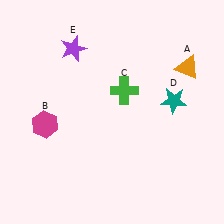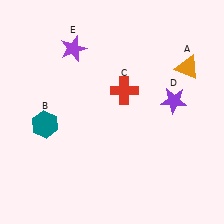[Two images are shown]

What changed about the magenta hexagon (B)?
In Image 1, B is magenta. In Image 2, it changed to teal.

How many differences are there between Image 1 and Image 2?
There are 3 differences between the two images.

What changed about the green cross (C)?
In Image 1, C is green. In Image 2, it changed to red.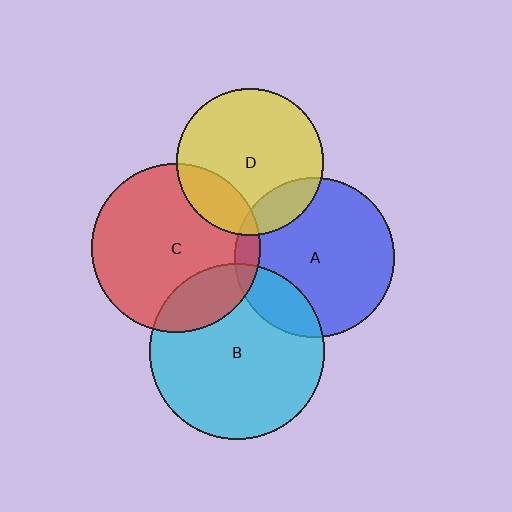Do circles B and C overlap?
Yes.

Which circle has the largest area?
Circle B (cyan).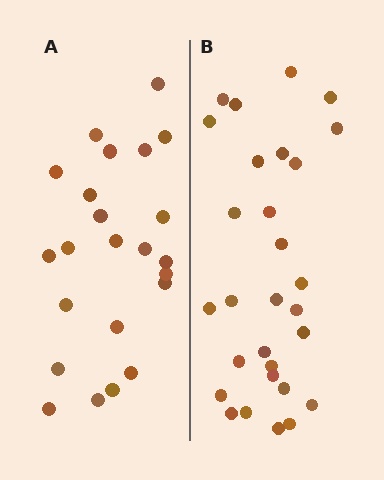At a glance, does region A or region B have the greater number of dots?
Region B (the right region) has more dots.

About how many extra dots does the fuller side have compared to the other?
Region B has about 6 more dots than region A.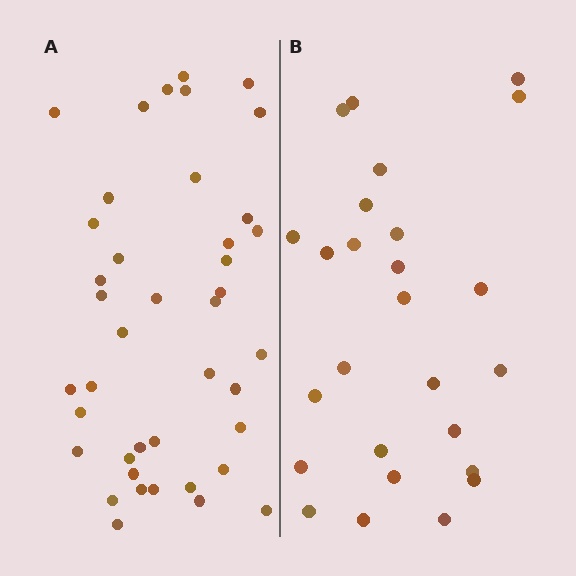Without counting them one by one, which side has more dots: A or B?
Region A (the left region) has more dots.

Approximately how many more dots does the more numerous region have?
Region A has approximately 15 more dots than region B.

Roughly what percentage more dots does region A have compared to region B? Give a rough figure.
About 60% more.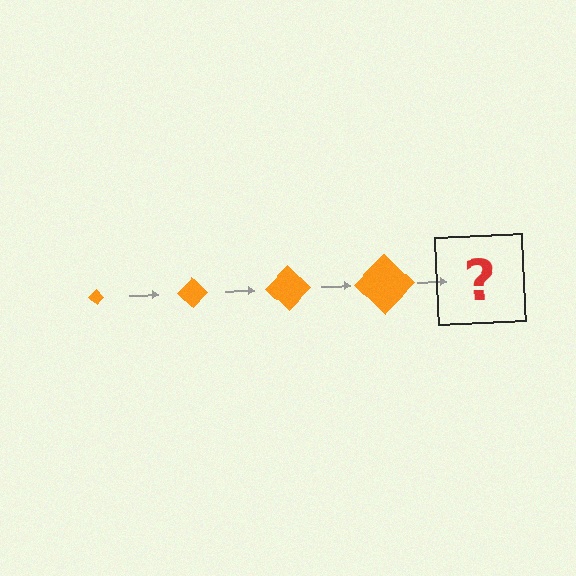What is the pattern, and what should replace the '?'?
The pattern is that the diamond gets progressively larger each step. The '?' should be an orange diamond, larger than the previous one.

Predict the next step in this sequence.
The next step is an orange diamond, larger than the previous one.